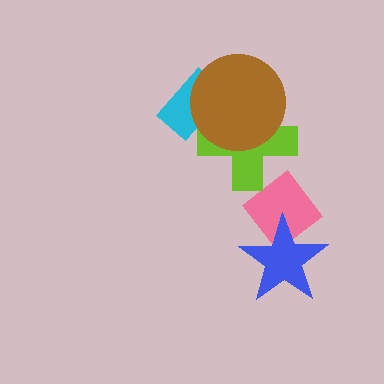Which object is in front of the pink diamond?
The blue star is in front of the pink diamond.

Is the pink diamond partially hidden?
Yes, it is partially covered by another shape.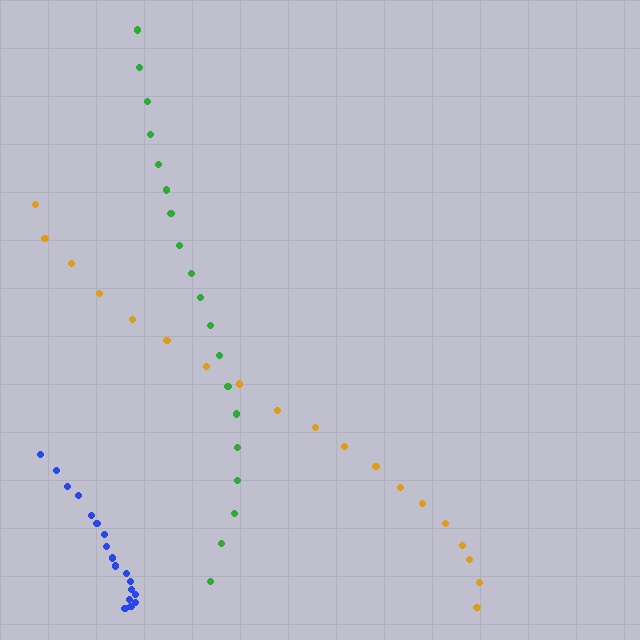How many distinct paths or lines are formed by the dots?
There are 3 distinct paths.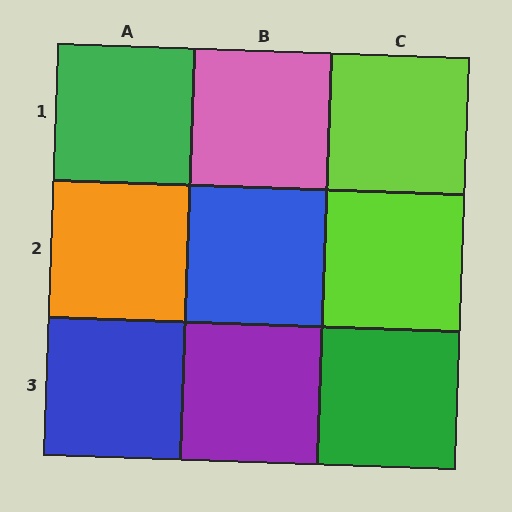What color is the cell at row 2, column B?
Blue.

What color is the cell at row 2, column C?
Lime.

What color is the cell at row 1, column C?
Lime.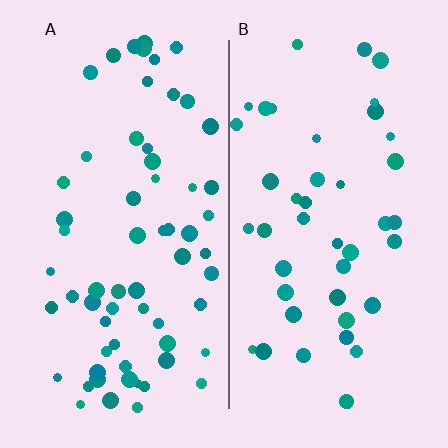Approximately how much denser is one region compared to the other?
Approximately 1.4× — region A over region B.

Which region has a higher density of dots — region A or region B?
A (the left).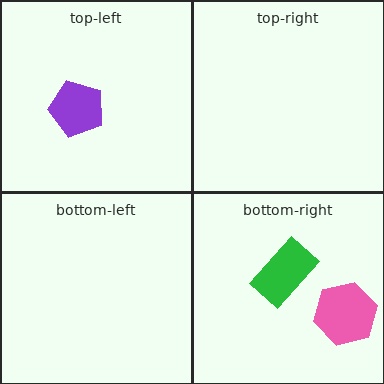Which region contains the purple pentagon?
The top-left region.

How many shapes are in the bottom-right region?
2.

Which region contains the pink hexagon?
The bottom-right region.